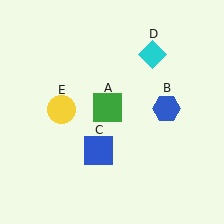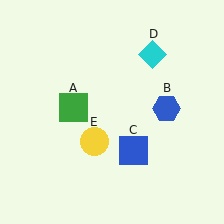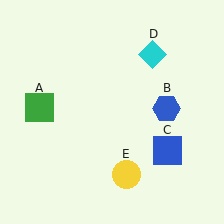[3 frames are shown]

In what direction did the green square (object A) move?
The green square (object A) moved left.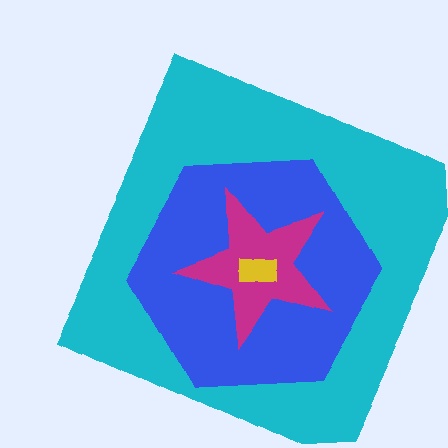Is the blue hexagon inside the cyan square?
Yes.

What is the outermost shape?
The cyan square.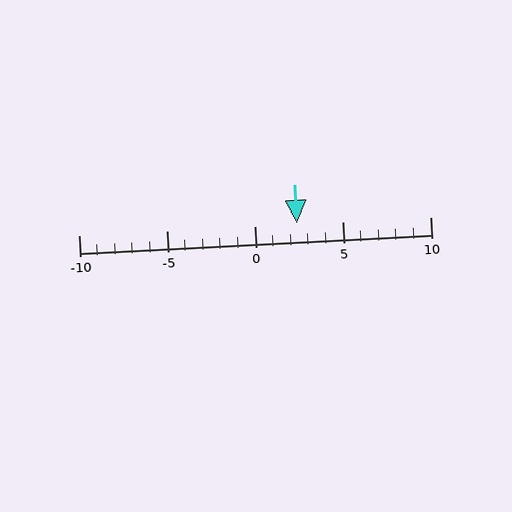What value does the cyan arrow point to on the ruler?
The cyan arrow points to approximately 2.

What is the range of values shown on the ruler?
The ruler shows values from -10 to 10.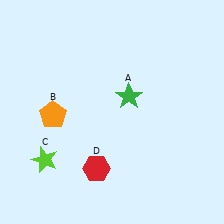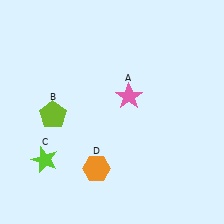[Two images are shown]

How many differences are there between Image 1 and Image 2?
There are 3 differences between the two images.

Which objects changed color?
A changed from green to pink. B changed from orange to lime. D changed from red to orange.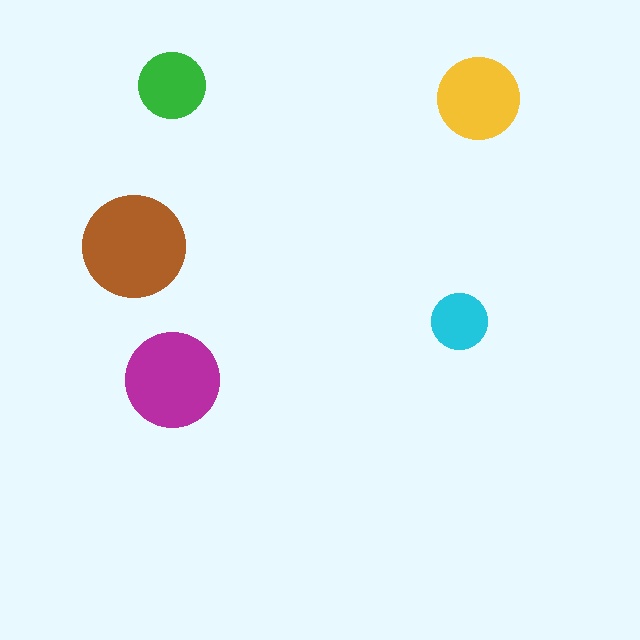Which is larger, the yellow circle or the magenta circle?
The magenta one.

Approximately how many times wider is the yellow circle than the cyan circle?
About 1.5 times wider.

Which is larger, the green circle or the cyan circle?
The green one.